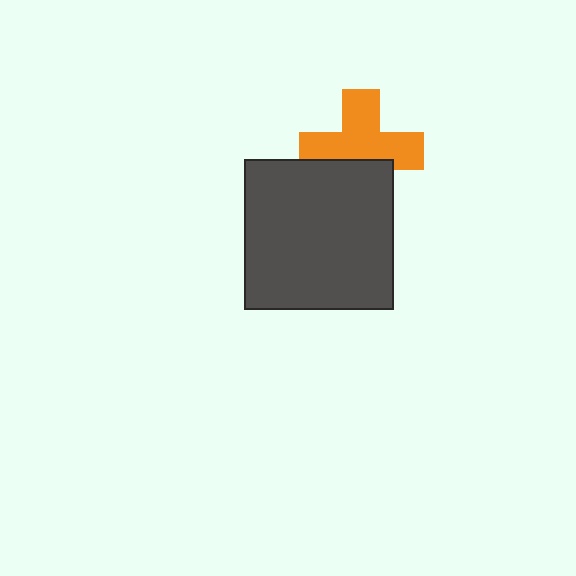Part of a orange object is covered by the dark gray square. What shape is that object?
It is a cross.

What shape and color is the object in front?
The object in front is a dark gray square.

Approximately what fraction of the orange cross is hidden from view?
Roughly 33% of the orange cross is hidden behind the dark gray square.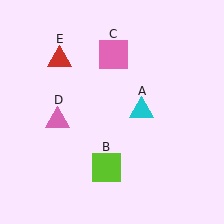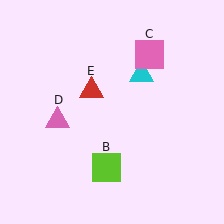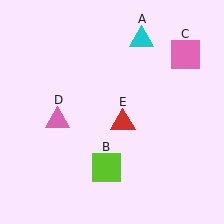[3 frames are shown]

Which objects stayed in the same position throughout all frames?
Lime square (object B) and pink triangle (object D) remained stationary.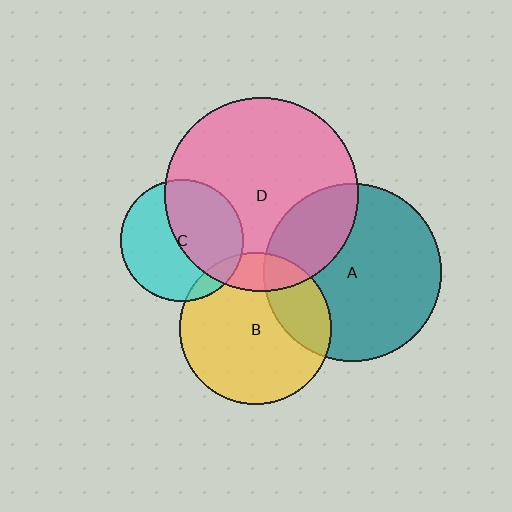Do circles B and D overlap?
Yes.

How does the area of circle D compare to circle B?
Approximately 1.6 times.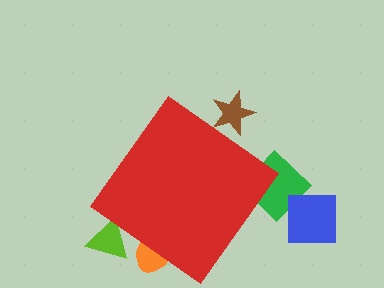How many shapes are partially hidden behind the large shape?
4 shapes are partially hidden.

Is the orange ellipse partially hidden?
Yes, the orange ellipse is partially hidden behind the red diamond.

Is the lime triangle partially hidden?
Yes, the lime triangle is partially hidden behind the red diamond.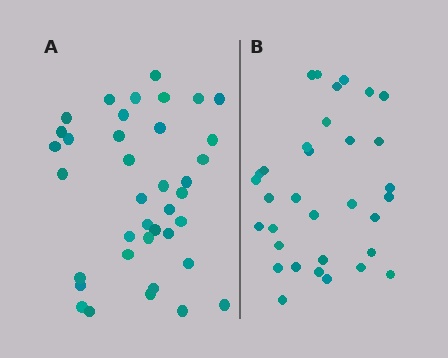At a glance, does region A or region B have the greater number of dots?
Region A (the left region) has more dots.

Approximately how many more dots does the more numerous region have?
Region A has about 5 more dots than region B.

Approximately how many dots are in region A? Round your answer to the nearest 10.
About 40 dots. (The exact count is 38, which rounds to 40.)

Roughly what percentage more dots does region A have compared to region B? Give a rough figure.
About 15% more.